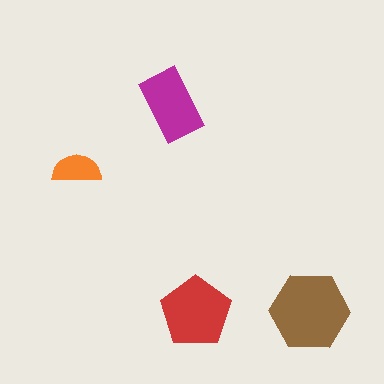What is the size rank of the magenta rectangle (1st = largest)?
3rd.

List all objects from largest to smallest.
The brown hexagon, the red pentagon, the magenta rectangle, the orange semicircle.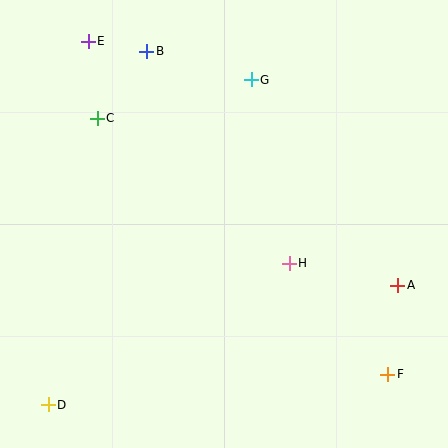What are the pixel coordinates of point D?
Point D is at (48, 405).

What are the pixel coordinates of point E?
Point E is at (88, 41).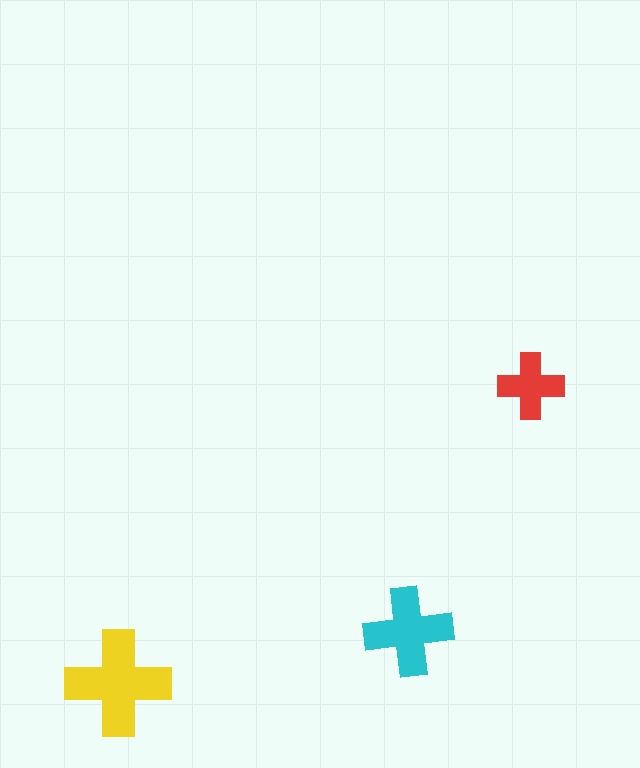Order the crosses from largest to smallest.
the yellow one, the cyan one, the red one.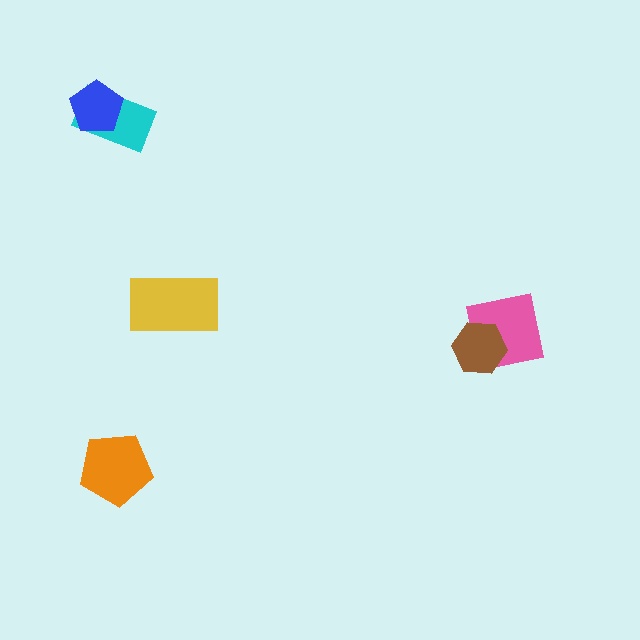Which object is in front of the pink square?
The brown hexagon is in front of the pink square.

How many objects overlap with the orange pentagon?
0 objects overlap with the orange pentagon.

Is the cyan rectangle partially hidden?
Yes, it is partially covered by another shape.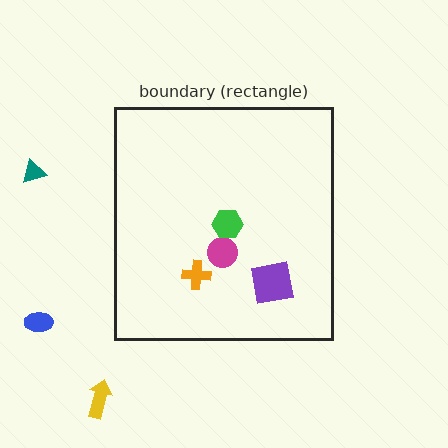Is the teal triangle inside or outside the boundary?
Outside.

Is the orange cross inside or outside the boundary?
Inside.